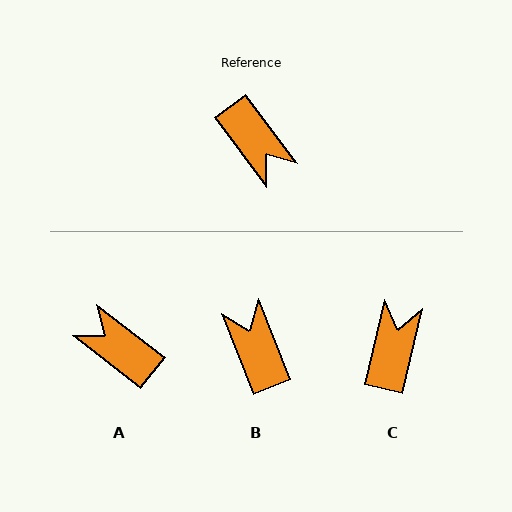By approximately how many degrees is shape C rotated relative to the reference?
Approximately 130 degrees counter-clockwise.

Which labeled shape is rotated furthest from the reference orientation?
A, about 165 degrees away.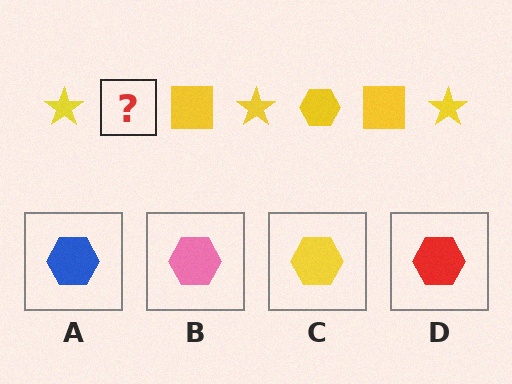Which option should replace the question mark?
Option C.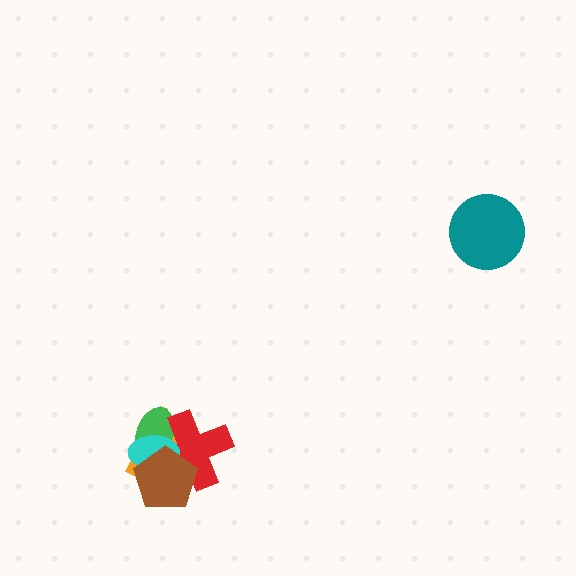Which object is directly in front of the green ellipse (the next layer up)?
The red cross is directly in front of the green ellipse.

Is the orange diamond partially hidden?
Yes, it is partially covered by another shape.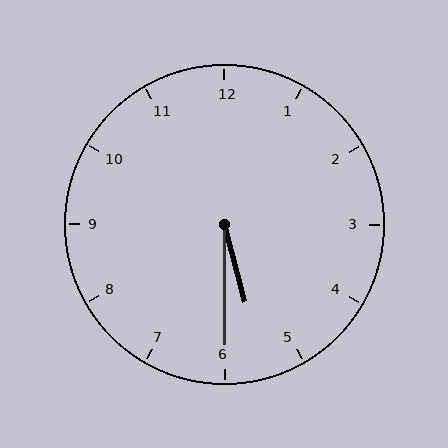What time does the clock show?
5:30.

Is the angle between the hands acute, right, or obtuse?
It is acute.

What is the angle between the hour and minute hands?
Approximately 15 degrees.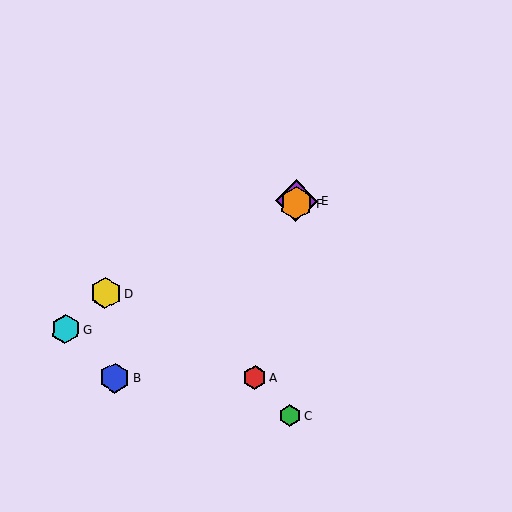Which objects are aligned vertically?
Objects C, E, F are aligned vertically.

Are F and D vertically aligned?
No, F is at x≈296 and D is at x≈105.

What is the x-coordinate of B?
Object B is at x≈115.